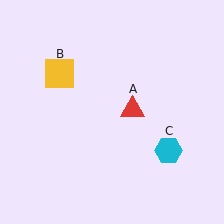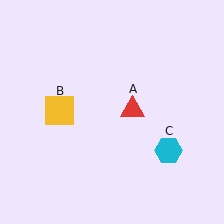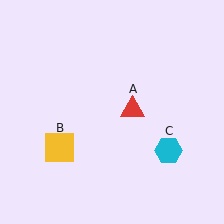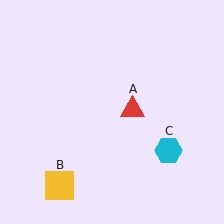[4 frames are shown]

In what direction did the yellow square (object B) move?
The yellow square (object B) moved down.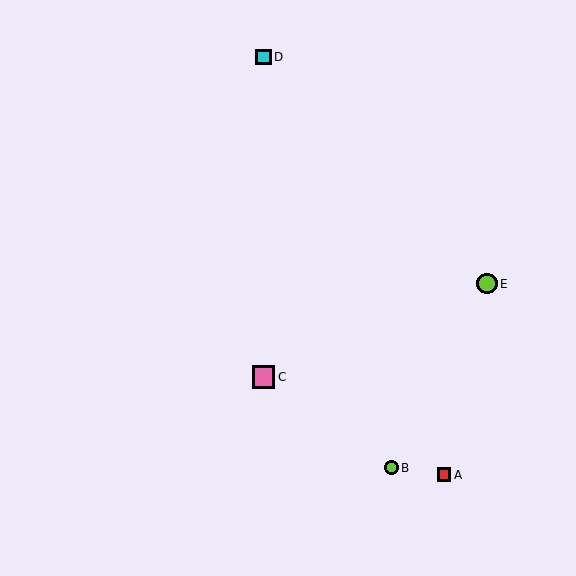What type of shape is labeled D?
Shape D is a cyan square.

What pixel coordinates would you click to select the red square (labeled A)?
Click at (444, 475) to select the red square A.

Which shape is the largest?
The pink square (labeled C) is the largest.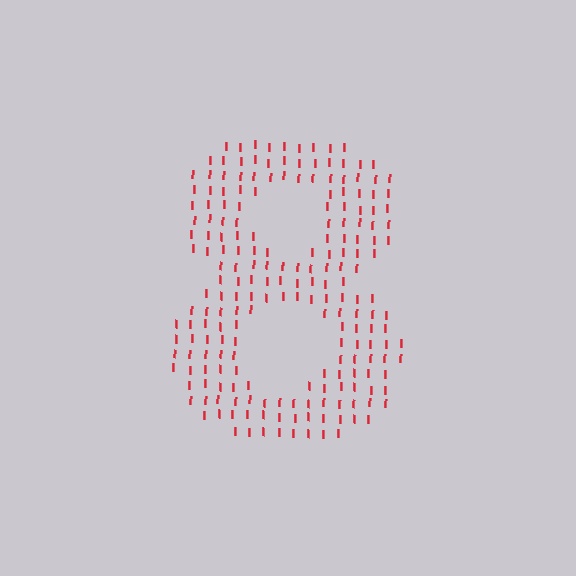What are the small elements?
The small elements are letter I's.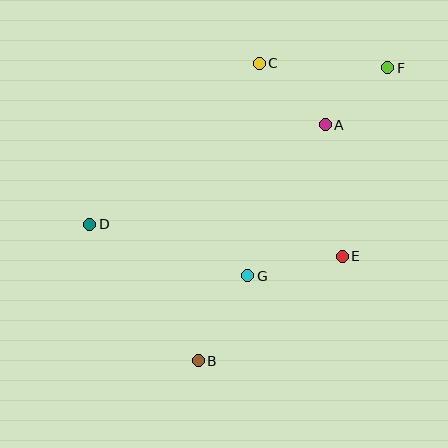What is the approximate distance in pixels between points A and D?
The distance between A and D is approximately 256 pixels.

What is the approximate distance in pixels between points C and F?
The distance between C and F is approximately 129 pixels.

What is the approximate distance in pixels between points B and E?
The distance between B and E is approximately 178 pixels.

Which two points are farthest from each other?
Points B and F are farthest from each other.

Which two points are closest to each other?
Points A and F are closest to each other.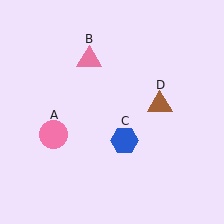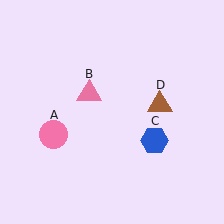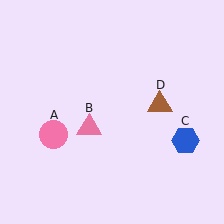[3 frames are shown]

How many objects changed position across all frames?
2 objects changed position: pink triangle (object B), blue hexagon (object C).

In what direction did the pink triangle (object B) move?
The pink triangle (object B) moved down.